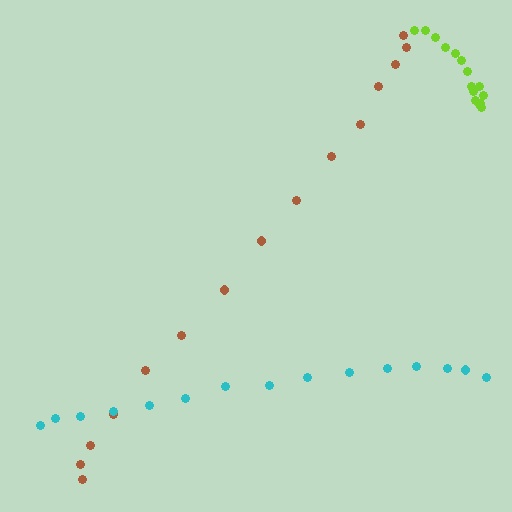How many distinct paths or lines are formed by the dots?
There are 3 distinct paths.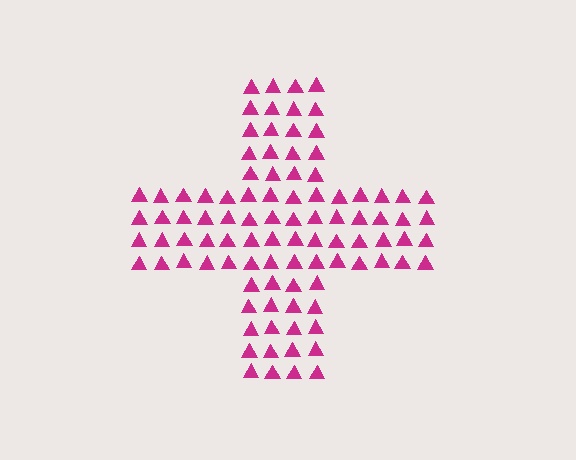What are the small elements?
The small elements are triangles.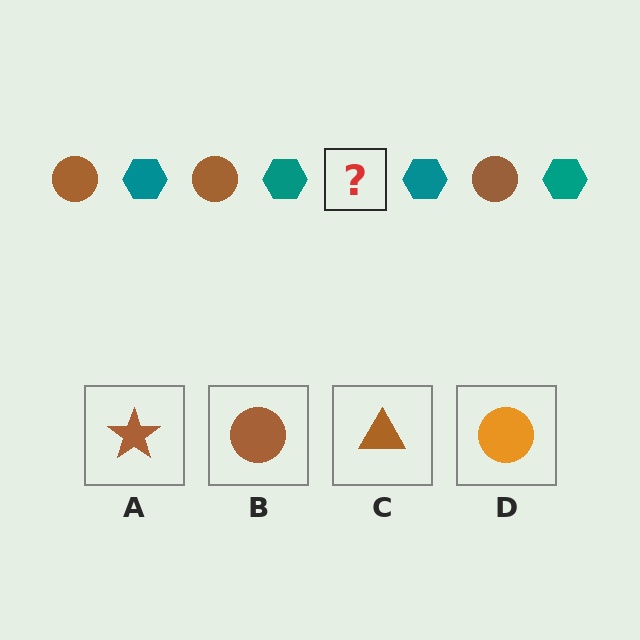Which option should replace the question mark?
Option B.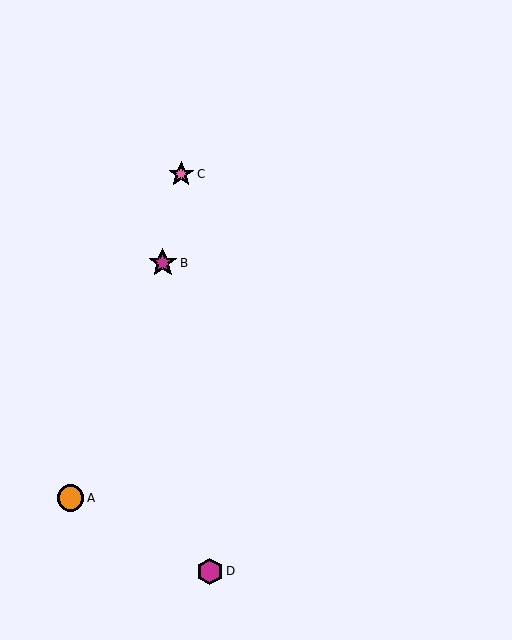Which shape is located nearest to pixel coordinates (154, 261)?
The magenta star (labeled B) at (163, 263) is nearest to that location.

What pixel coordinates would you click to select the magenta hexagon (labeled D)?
Click at (210, 571) to select the magenta hexagon D.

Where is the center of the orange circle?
The center of the orange circle is at (70, 498).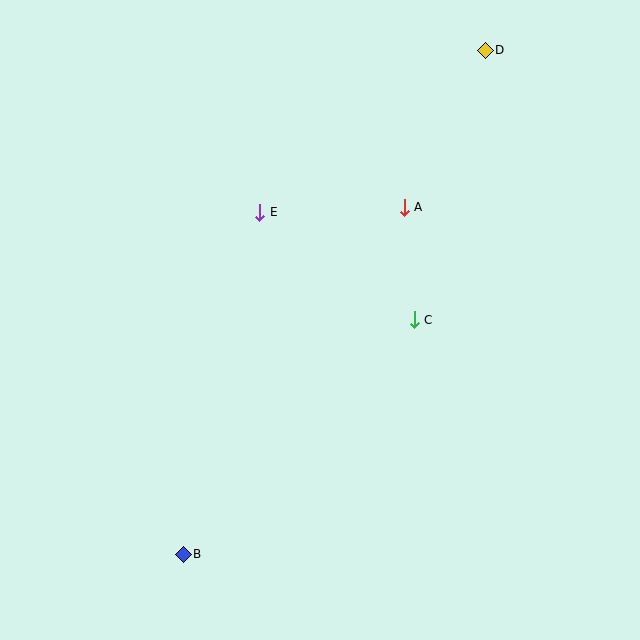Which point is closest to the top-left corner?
Point E is closest to the top-left corner.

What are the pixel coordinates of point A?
Point A is at (404, 207).